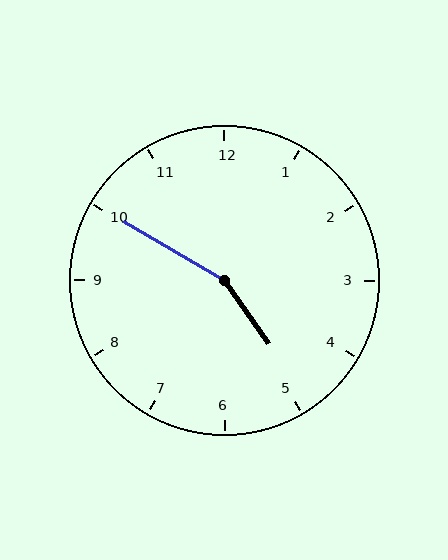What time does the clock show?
4:50.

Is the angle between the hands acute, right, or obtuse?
It is obtuse.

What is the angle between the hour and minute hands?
Approximately 155 degrees.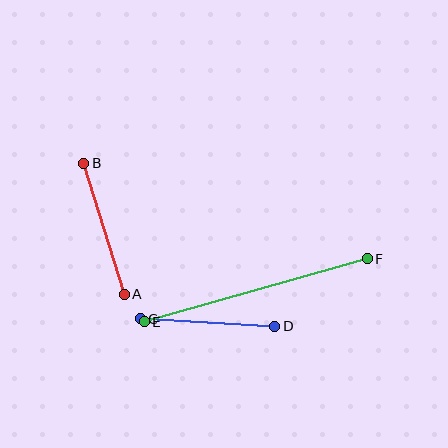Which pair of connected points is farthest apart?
Points E and F are farthest apart.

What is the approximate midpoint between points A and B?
The midpoint is at approximately (104, 229) pixels.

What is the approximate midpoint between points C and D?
The midpoint is at approximately (207, 322) pixels.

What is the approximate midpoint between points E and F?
The midpoint is at approximately (256, 290) pixels.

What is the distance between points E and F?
The distance is approximately 232 pixels.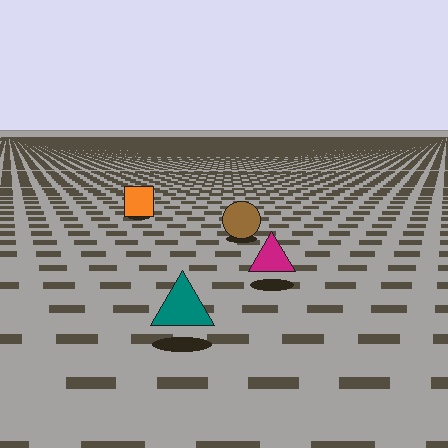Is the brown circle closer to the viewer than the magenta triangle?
No. The magenta triangle is closer — you can tell from the texture gradient: the ground texture is coarser near it.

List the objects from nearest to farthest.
From nearest to farthest: the teal triangle, the magenta triangle, the brown circle, the orange square.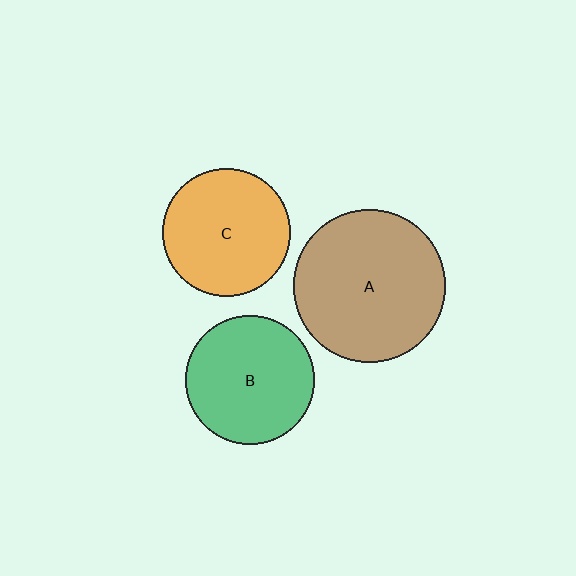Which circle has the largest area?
Circle A (brown).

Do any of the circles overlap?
No, none of the circles overlap.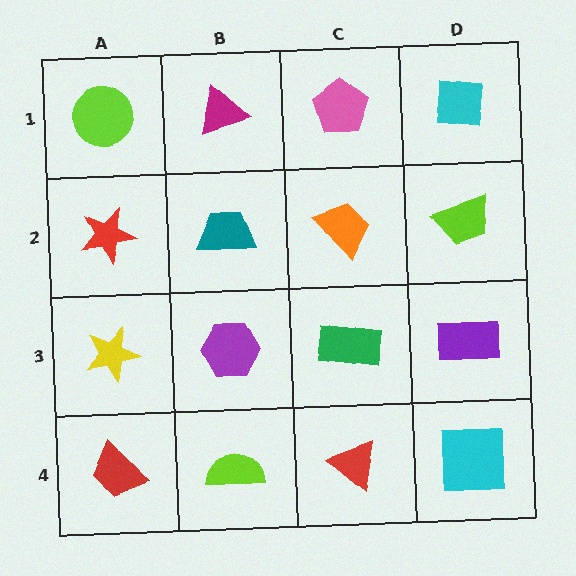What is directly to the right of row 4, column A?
A lime semicircle.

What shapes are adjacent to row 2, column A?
A lime circle (row 1, column A), a yellow star (row 3, column A), a teal trapezoid (row 2, column B).